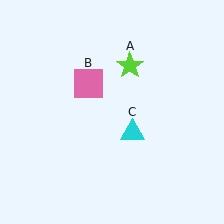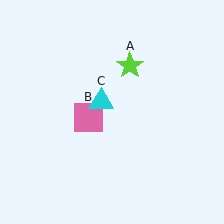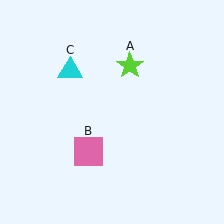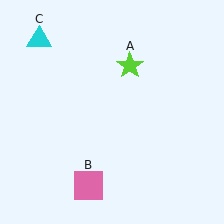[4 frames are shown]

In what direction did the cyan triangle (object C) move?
The cyan triangle (object C) moved up and to the left.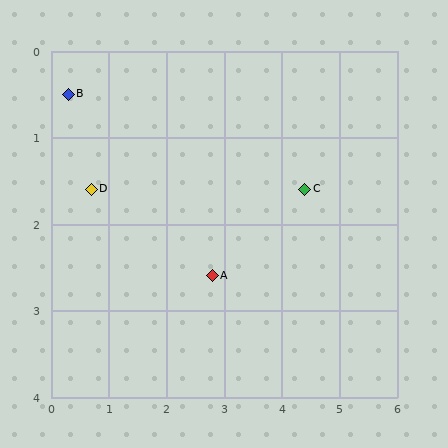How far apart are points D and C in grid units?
Points D and C are about 3.7 grid units apart.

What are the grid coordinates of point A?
Point A is at approximately (2.8, 2.6).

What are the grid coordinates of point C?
Point C is at approximately (4.4, 1.6).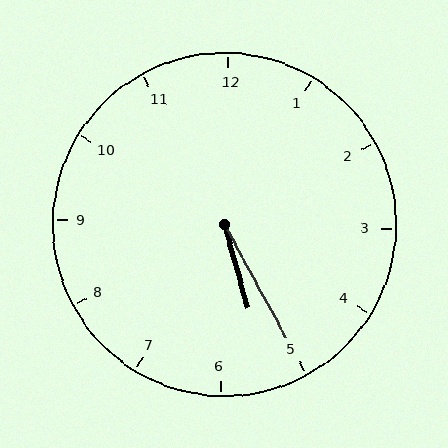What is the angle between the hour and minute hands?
Approximately 12 degrees.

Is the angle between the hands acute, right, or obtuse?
It is acute.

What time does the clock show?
5:25.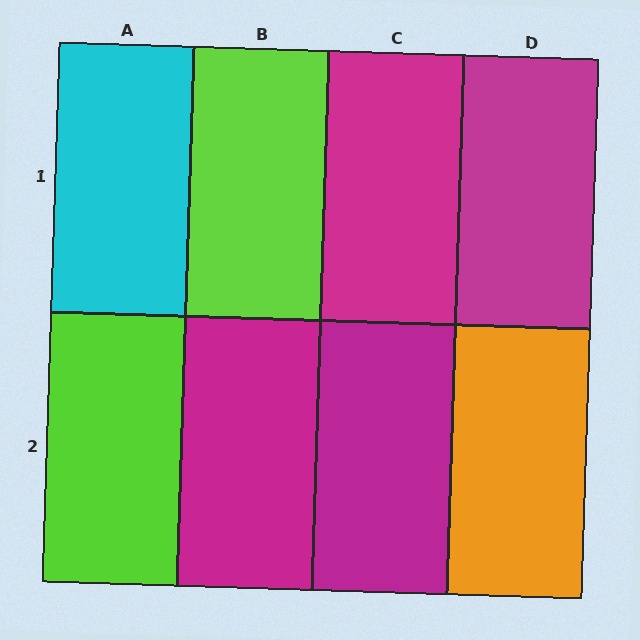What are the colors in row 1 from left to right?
Cyan, lime, magenta, magenta.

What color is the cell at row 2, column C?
Magenta.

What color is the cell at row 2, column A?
Lime.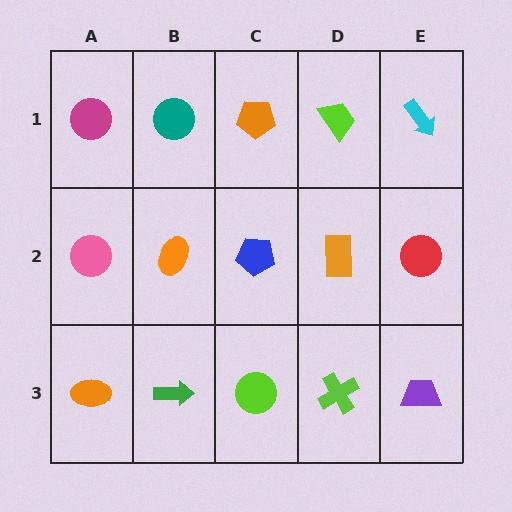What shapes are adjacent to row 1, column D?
An orange rectangle (row 2, column D), an orange pentagon (row 1, column C), a cyan arrow (row 1, column E).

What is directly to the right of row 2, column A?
An orange ellipse.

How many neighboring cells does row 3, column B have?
3.